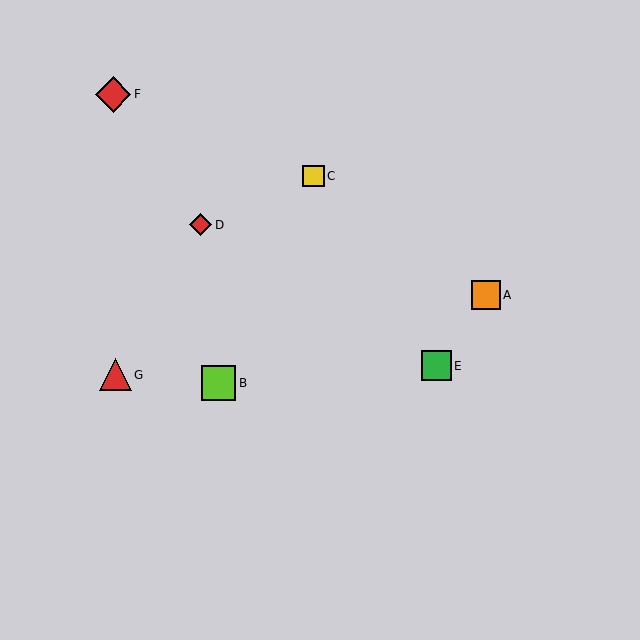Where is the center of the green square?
The center of the green square is at (436, 366).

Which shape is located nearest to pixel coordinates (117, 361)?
The red triangle (labeled G) at (115, 375) is nearest to that location.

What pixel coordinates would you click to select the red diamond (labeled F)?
Click at (113, 94) to select the red diamond F.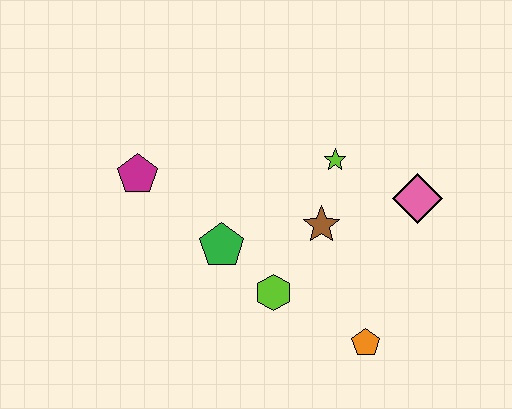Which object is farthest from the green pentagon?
The pink diamond is farthest from the green pentagon.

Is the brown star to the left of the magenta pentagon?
No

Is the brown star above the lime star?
No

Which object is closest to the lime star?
The brown star is closest to the lime star.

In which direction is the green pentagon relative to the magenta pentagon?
The green pentagon is to the right of the magenta pentagon.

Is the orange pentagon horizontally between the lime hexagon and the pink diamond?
Yes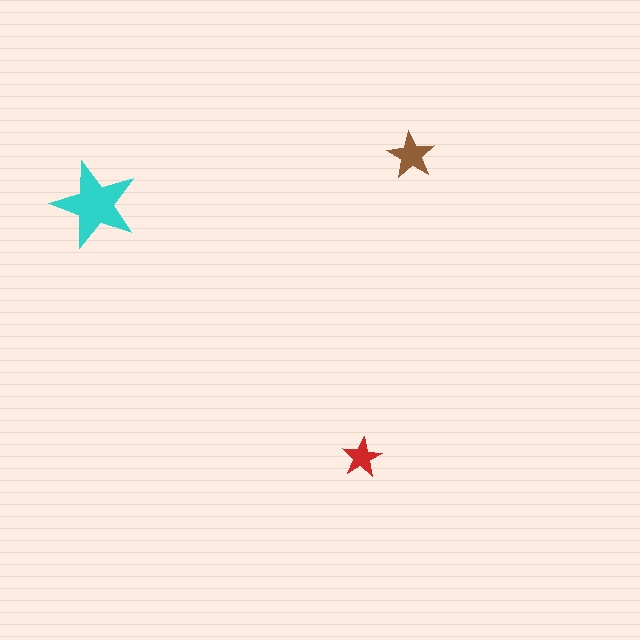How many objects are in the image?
There are 3 objects in the image.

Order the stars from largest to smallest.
the cyan one, the brown one, the red one.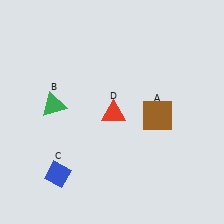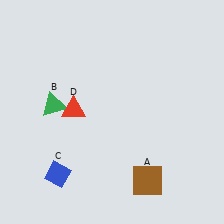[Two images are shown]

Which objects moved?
The objects that moved are: the brown square (A), the red triangle (D).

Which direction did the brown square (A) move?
The brown square (A) moved down.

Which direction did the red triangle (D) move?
The red triangle (D) moved left.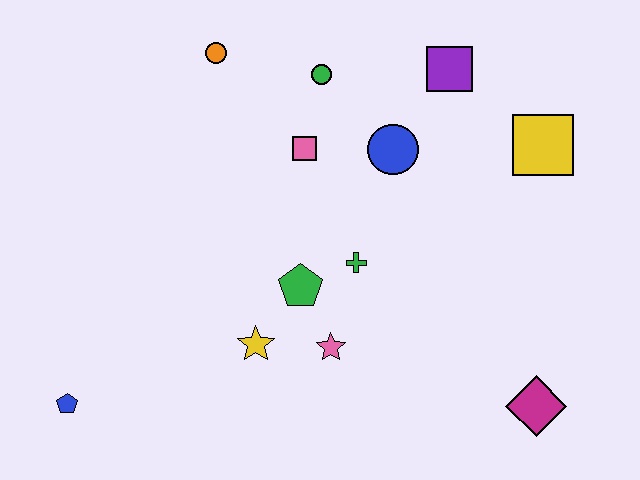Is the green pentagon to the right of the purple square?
No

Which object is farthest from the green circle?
The blue pentagon is farthest from the green circle.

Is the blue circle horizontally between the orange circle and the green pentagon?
No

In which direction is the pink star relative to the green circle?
The pink star is below the green circle.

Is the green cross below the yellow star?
No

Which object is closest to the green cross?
The green pentagon is closest to the green cross.